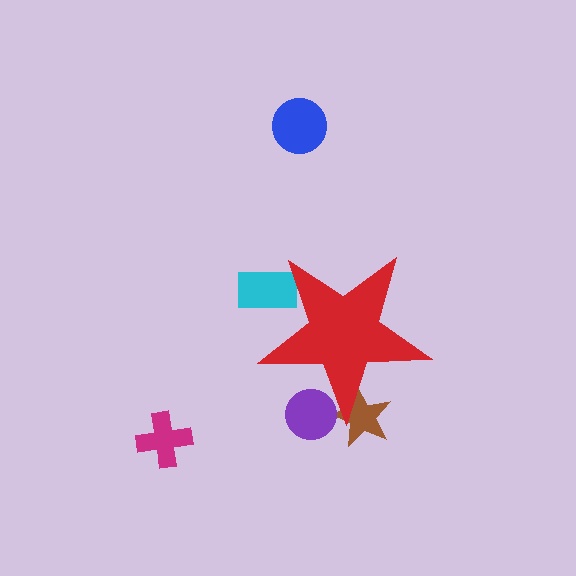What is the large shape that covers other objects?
A red star.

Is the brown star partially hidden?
Yes, the brown star is partially hidden behind the red star.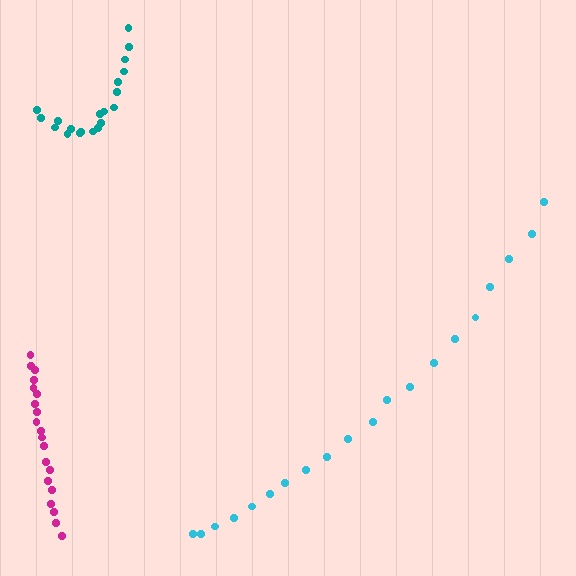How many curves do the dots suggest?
There are 3 distinct paths.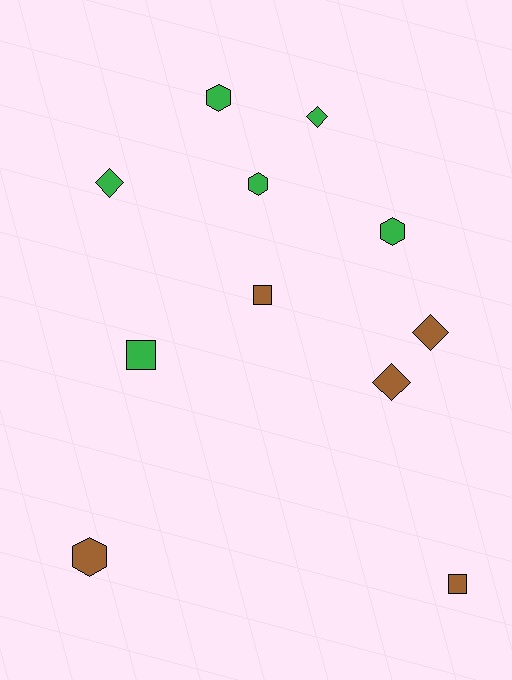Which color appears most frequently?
Green, with 6 objects.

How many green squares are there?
There is 1 green square.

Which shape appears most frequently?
Hexagon, with 4 objects.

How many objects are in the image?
There are 11 objects.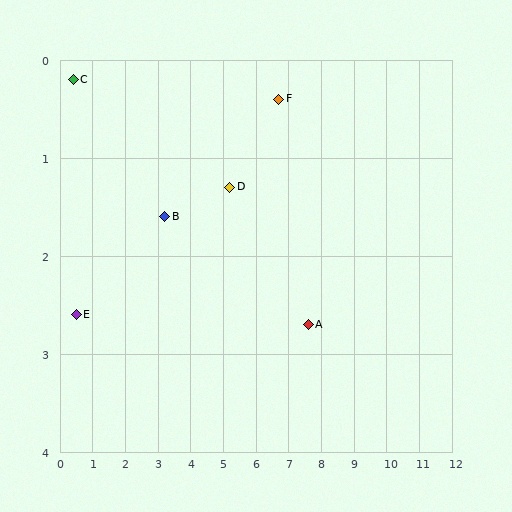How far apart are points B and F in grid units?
Points B and F are about 3.7 grid units apart.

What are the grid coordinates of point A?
Point A is at approximately (7.6, 2.7).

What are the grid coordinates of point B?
Point B is at approximately (3.2, 1.6).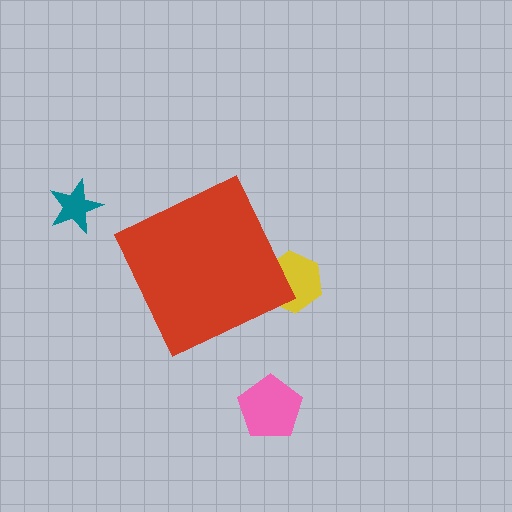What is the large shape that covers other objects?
A red diamond.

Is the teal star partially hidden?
No, the teal star is fully visible.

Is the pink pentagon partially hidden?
No, the pink pentagon is fully visible.